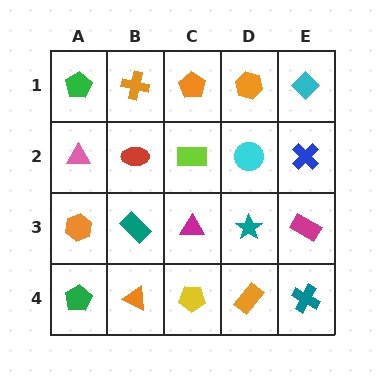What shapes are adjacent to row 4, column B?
A teal rectangle (row 3, column B), a green pentagon (row 4, column A), a yellow pentagon (row 4, column C).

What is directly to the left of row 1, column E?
An orange hexagon.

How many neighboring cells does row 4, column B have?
3.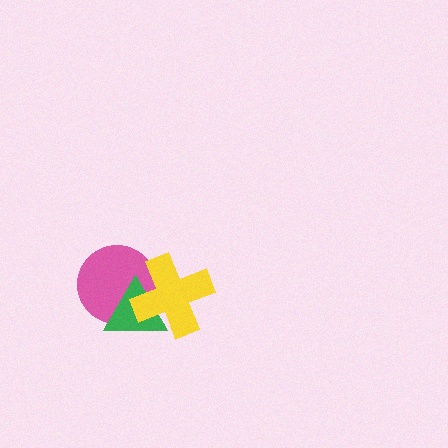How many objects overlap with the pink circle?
2 objects overlap with the pink circle.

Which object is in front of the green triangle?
The yellow cross is in front of the green triangle.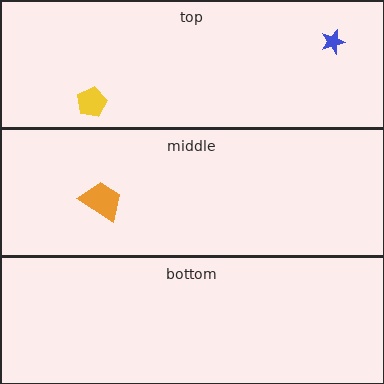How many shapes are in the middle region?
1.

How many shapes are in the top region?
2.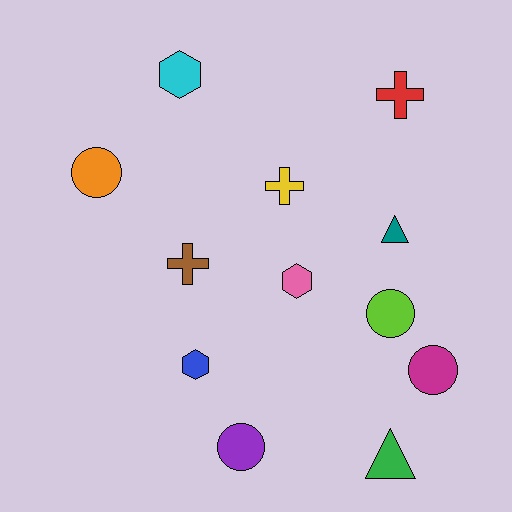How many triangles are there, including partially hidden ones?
There are 2 triangles.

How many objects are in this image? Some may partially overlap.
There are 12 objects.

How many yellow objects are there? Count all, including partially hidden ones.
There is 1 yellow object.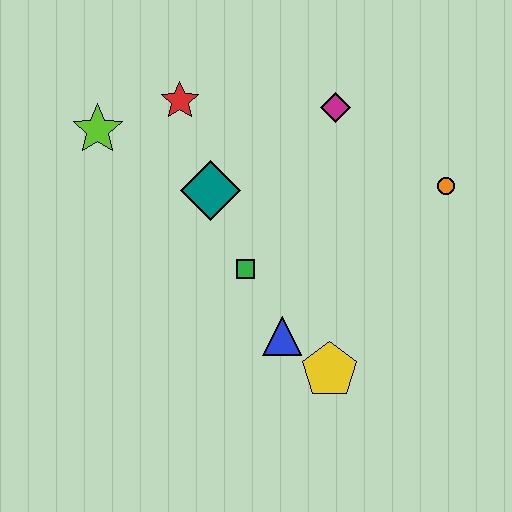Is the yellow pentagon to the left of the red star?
No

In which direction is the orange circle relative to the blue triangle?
The orange circle is to the right of the blue triangle.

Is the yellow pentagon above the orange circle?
No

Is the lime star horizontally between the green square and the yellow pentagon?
No